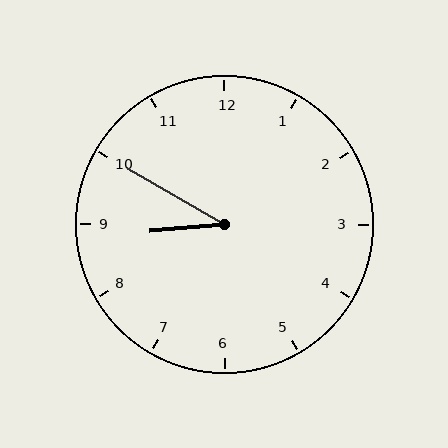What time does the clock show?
8:50.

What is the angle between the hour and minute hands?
Approximately 35 degrees.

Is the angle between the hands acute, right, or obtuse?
It is acute.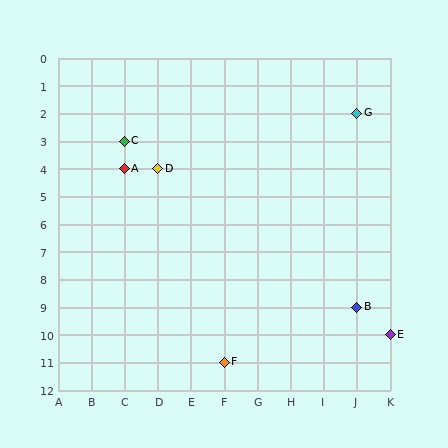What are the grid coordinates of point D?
Point D is at grid coordinates (D, 4).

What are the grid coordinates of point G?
Point G is at grid coordinates (J, 2).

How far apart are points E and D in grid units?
Points E and D are 7 columns and 6 rows apart (about 9.2 grid units diagonally).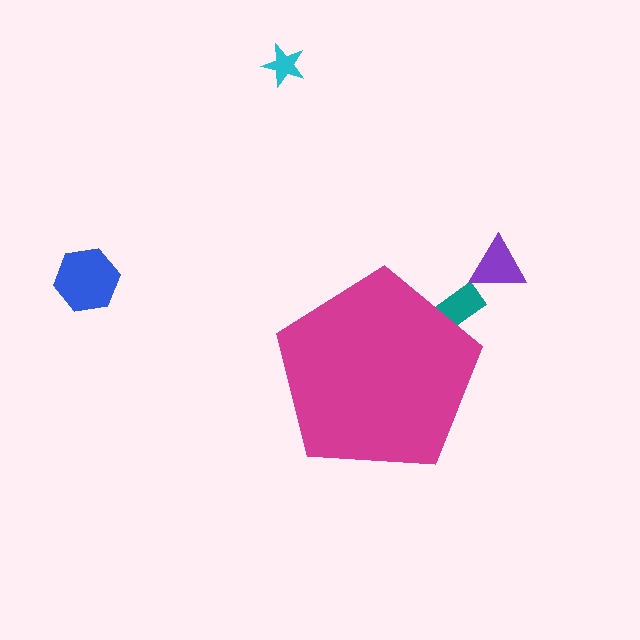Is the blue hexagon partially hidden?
No, the blue hexagon is fully visible.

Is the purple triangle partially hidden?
No, the purple triangle is fully visible.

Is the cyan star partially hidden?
No, the cyan star is fully visible.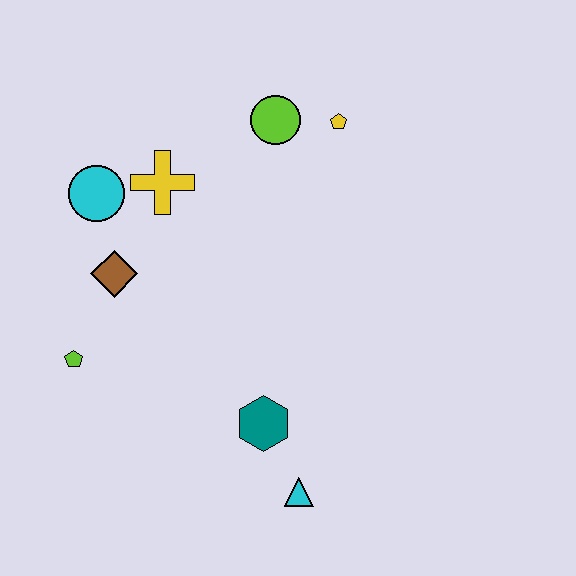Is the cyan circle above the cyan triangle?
Yes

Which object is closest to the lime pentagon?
The brown diamond is closest to the lime pentagon.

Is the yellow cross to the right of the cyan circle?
Yes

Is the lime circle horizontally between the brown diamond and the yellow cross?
No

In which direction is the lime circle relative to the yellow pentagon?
The lime circle is to the left of the yellow pentagon.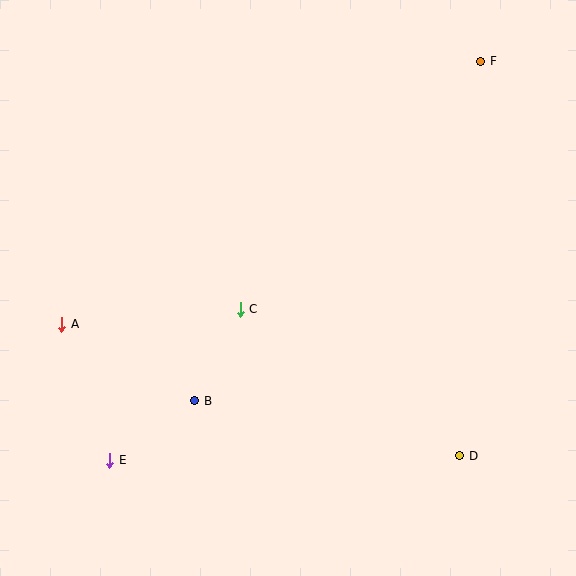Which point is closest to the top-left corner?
Point A is closest to the top-left corner.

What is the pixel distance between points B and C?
The distance between B and C is 102 pixels.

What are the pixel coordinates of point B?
Point B is at (195, 401).